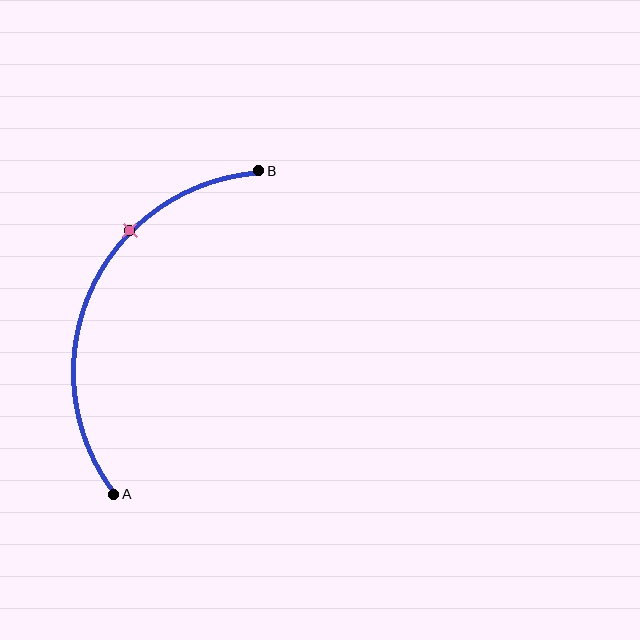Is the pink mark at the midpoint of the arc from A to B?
No. The pink mark lies on the arc but is closer to endpoint B. The arc midpoint would be at the point on the curve equidistant along the arc from both A and B.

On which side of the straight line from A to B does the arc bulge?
The arc bulges to the left of the straight line connecting A and B.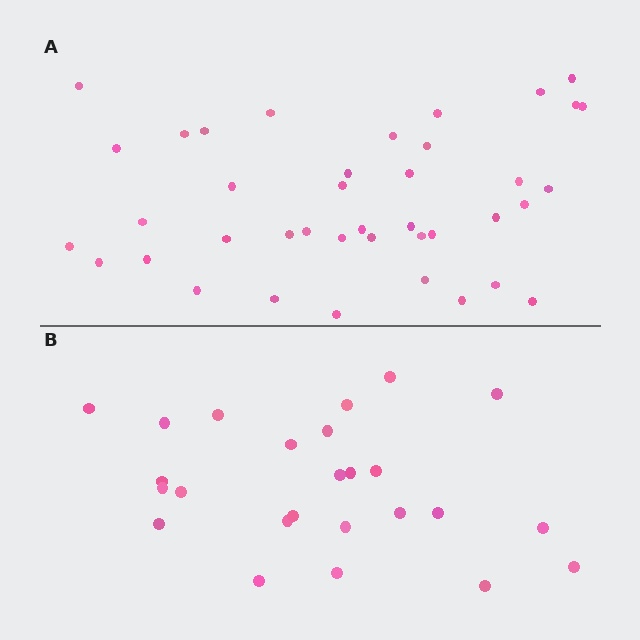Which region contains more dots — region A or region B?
Region A (the top region) has more dots.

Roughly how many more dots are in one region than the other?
Region A has approximately 15 more dots than region B.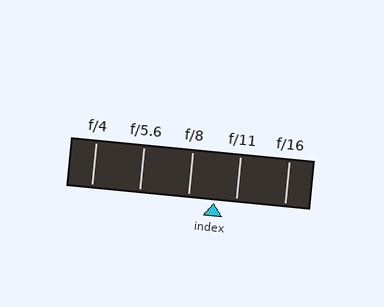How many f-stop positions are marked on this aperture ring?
There are 5 f-stop positions marked.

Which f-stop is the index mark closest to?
The index mark is closest to f/11.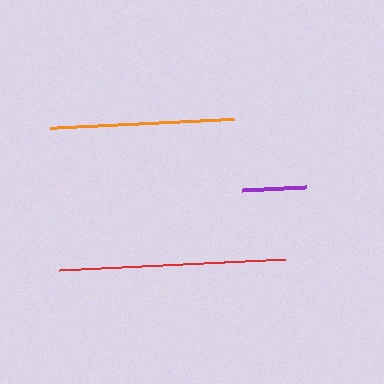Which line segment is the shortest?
The purple line is the shortest at approximately 64 pixels.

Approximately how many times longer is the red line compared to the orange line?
The red line is approximately 1.2 times the length of the orange line.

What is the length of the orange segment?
The orange segment is approximately 184 pixels long.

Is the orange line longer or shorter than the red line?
The red line is longer than the orange line.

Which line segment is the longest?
The red line is the longest at approximately 226 pixels.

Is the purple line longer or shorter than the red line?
The red line is longer than the purple line.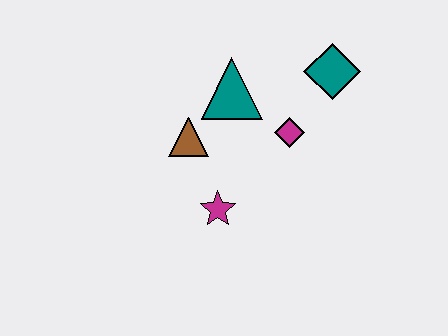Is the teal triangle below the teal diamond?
Yes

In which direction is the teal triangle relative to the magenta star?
The teal triangle is above the magenta star.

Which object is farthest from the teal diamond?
The magenta star is farthest from the teal diamond.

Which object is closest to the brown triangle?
The teal triangle is closest to the brown triangle.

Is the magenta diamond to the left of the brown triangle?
No